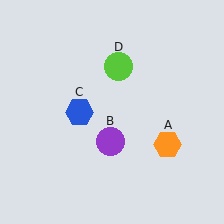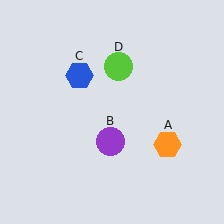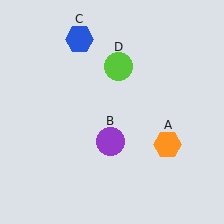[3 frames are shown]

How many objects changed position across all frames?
1 object changed position: blue hexagon (object C).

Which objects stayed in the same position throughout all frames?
Orange hexagon (object A) and purple circle (object B) and lime circle (object D) remained stationary.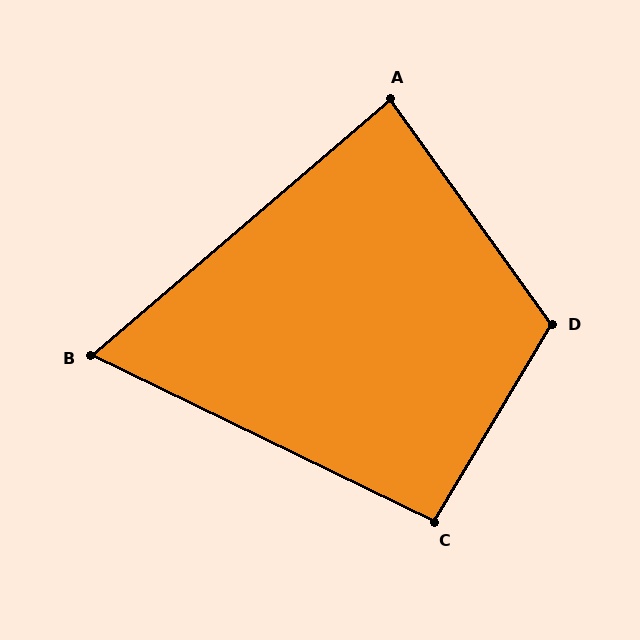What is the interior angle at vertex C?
Approximately 95 degrees (approximately right).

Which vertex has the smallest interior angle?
B, at approximately 66 degrees.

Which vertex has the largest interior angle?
D, at approximately 114 degrees.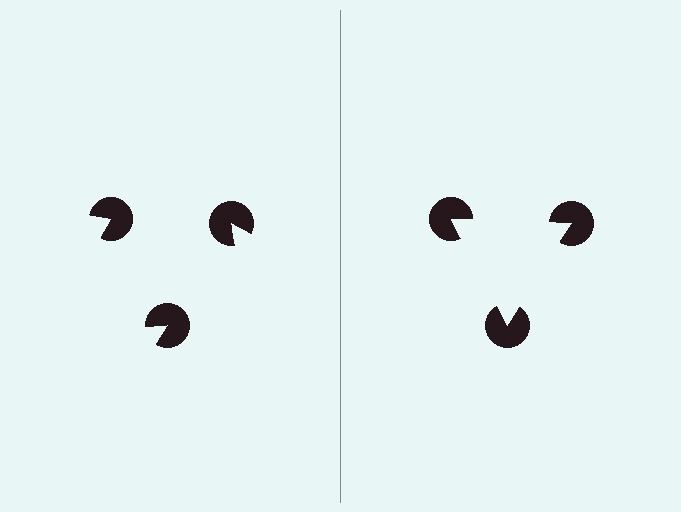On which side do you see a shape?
An illusory triangle appears on the right side. On the left side the wedge cuts are rotated, so no coherent shape forms.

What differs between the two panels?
The pac-man discs are positioned identically on both sides; only the wedge orientations differ. On the right they align to a triangle; on the left they are misaligned.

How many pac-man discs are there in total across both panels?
6 — 3 on each side.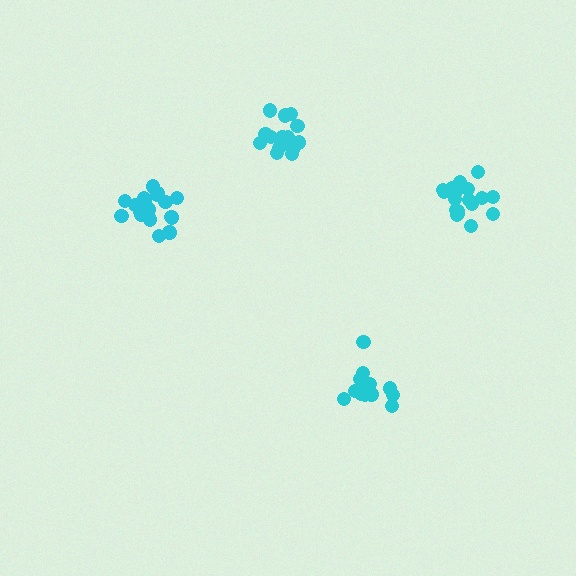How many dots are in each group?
Group 1: 19 dots, Group 2: 14 dots, Group 3: 18 dots, Group 4: 18 dots (69 total).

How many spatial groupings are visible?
There are 4 spatial groupings.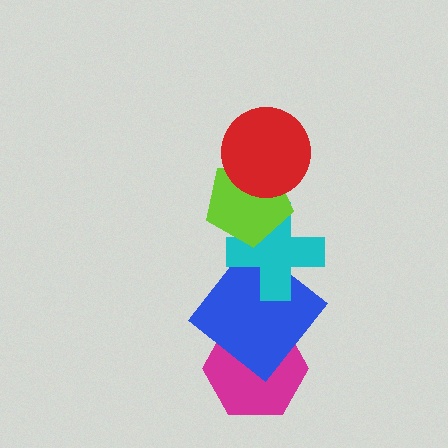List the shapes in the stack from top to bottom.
From top to bottom: the red circle, the lime pentagon, the cyan cross, the blue diamond, the magenta hexagon.